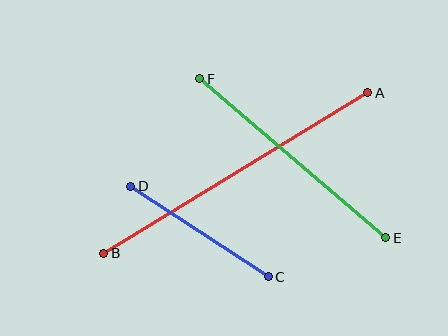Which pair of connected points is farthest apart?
Points A and B are farthest apart.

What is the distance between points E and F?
The distance is approximately 245 pixels.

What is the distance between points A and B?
The distance is approximately 309 pixels.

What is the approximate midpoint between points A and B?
The midpoint is at approximately (236, 173) pixels.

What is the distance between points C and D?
The distance is approximately 165 pixels.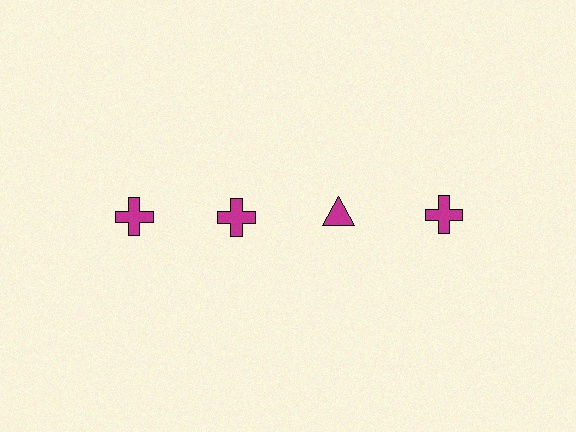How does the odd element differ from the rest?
It has a different shape: triangle instead of cross.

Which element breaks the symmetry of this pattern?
The magenta triangle in the top row, center column breaks the symmetry. All other shapes are magenta crosses.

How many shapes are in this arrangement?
There are 4 shapes arranged in a grid pattern.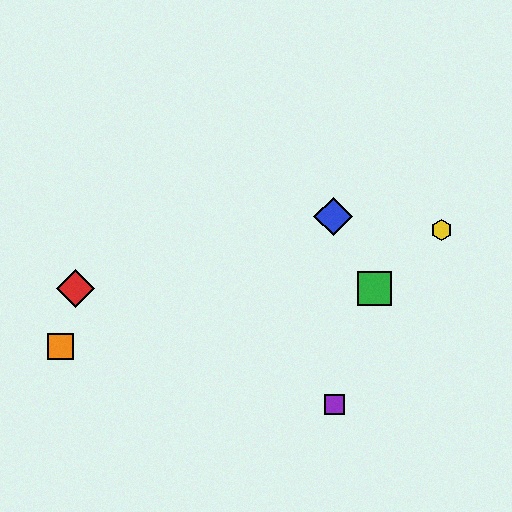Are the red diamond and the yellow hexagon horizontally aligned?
No, the red diamond is at y≈288 and the yellow hexagon is at y≈230.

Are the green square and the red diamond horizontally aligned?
Yes, both are at y≈288.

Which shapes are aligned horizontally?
The red diamond, the green square are aligned horizontally.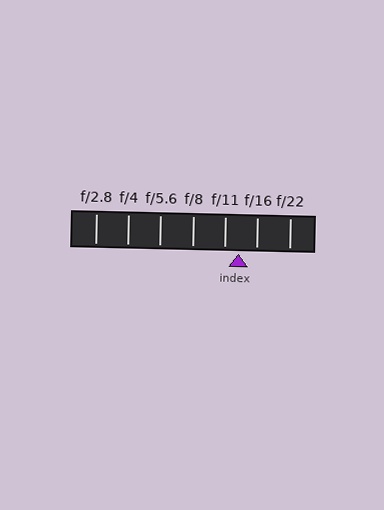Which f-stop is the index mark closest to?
The index mark is closest to f/11.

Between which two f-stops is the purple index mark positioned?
The index mark is between f/11 and f/16.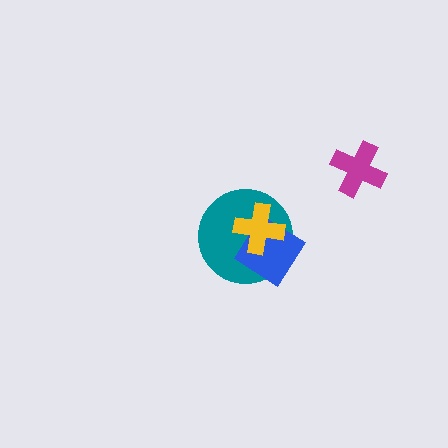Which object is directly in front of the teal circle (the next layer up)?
The blue diamond is directly in front of the teal circle.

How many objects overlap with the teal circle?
2 objects overlap with the teal circle.